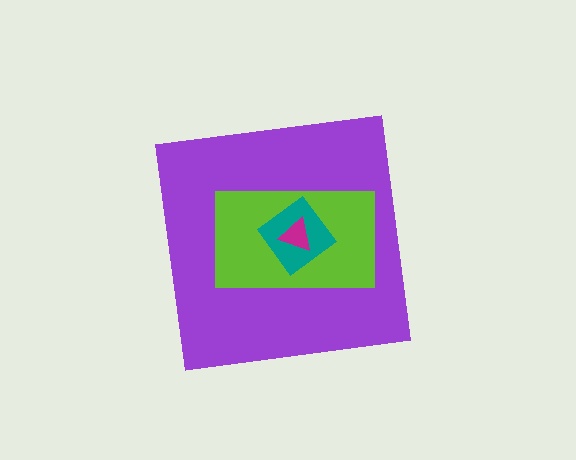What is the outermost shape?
The purple square.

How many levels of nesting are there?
4.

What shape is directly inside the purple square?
The lime rectangle.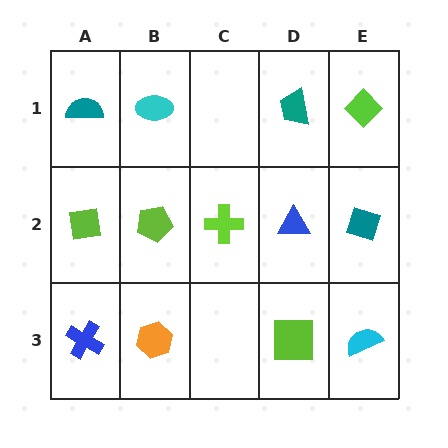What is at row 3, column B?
An orange hexagon.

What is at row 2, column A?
A lime square.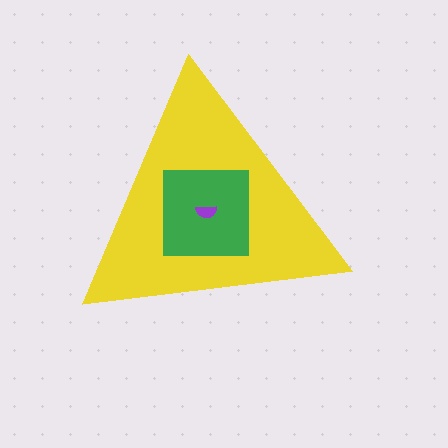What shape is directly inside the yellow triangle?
The green square.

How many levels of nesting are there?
3.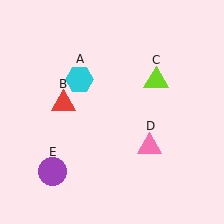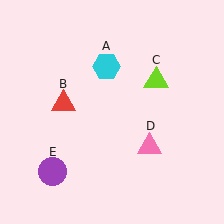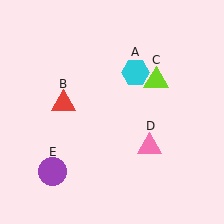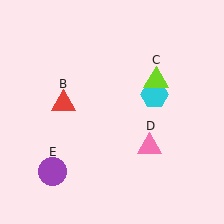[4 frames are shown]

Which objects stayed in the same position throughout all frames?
Red triangle (object B) and lime triangle (object C) and pink triangle (object D) and purple circle (object E) remained stationary.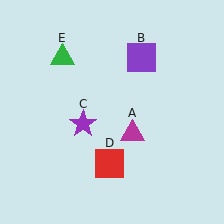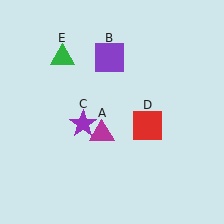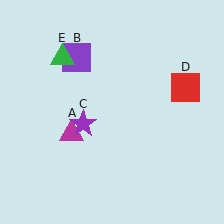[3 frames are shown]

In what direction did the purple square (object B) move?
The purple square (object B) moved left.